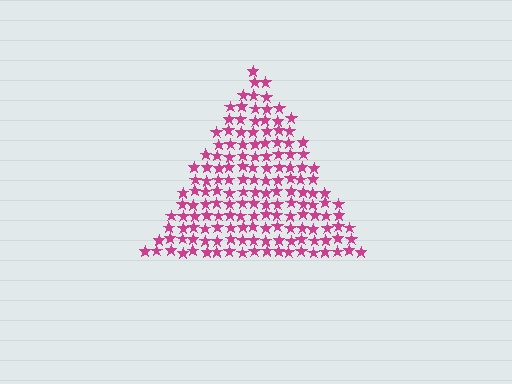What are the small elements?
The small elements are stars.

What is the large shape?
The large shape is a triangle.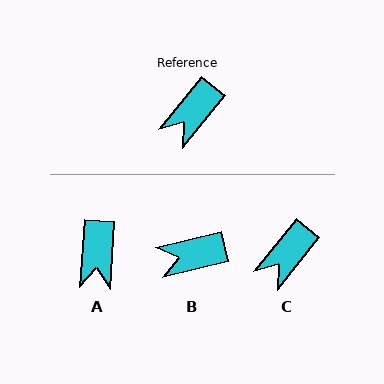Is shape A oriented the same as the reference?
No, it is off by about 35 degrees.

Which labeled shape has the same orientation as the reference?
C.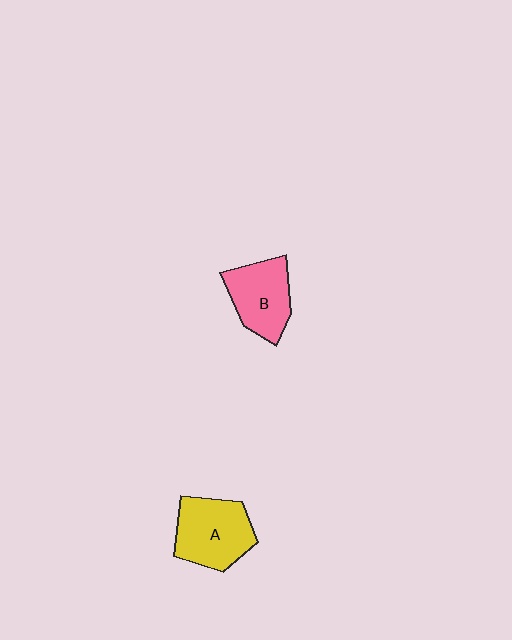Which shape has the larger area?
Shape A (yellow).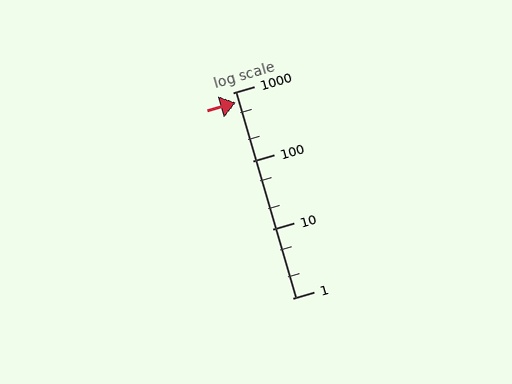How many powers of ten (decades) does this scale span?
The scale spans 3 decades, from 1 to 1000.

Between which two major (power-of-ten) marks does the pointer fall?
The pointer is between 100 and 1000.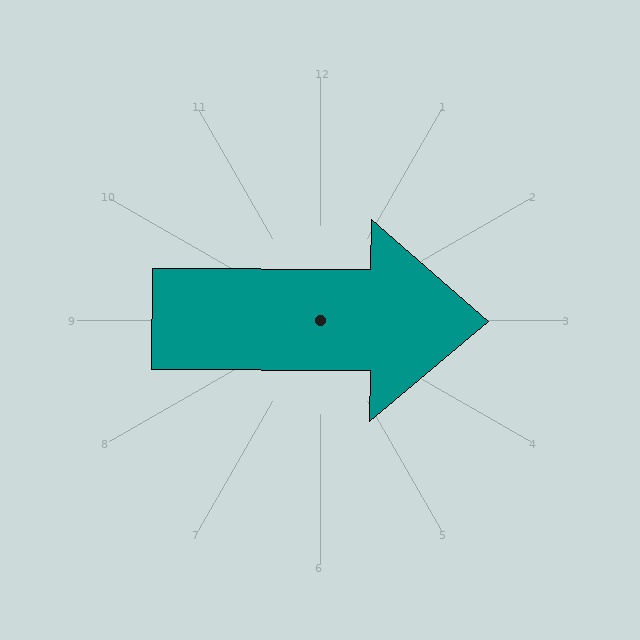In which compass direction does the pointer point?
East.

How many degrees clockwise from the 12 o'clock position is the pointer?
Approximately 90 degrees.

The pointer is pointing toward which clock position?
Roughly 3 o'clock.